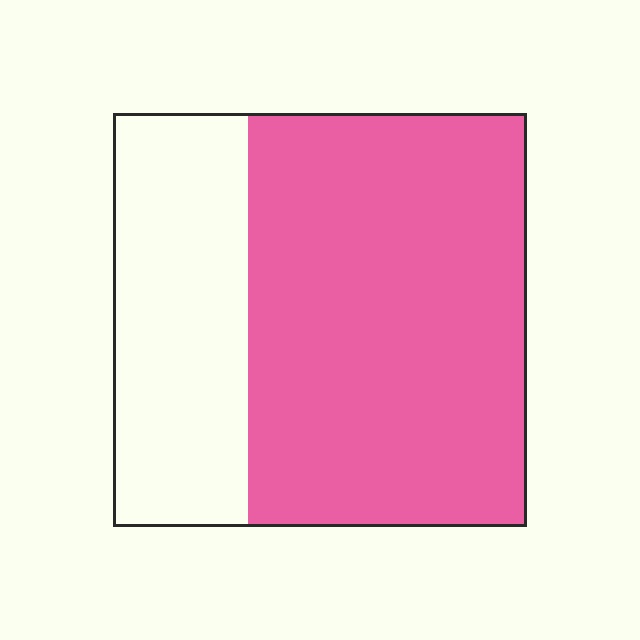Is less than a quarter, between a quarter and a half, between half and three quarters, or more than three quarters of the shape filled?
Between half and three quarters.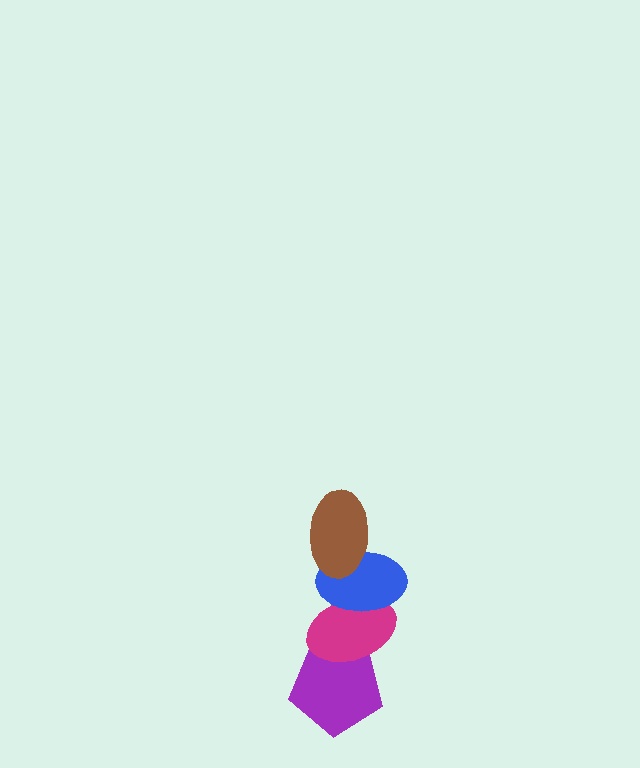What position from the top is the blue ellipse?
The blue ellipse is 2nd from the top.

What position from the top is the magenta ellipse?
The magenta ellipse is 3rd from the top.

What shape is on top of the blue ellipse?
The brown ellipse is on top of the blue ellipse.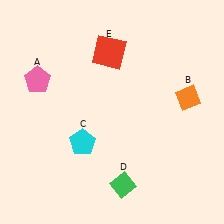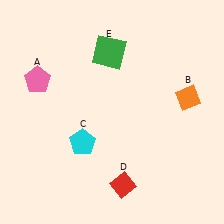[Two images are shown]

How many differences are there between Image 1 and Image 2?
There are 2 differences between the two images.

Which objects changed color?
D changed from green to red. E changed from red to green.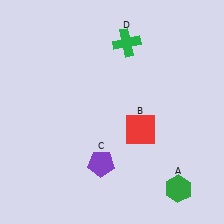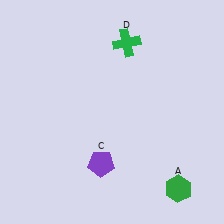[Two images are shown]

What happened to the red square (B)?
The red square (B) was removed in Image 2. It was in the bottom-right area of Image 1.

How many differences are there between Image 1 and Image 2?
There is 1 difference between the two images.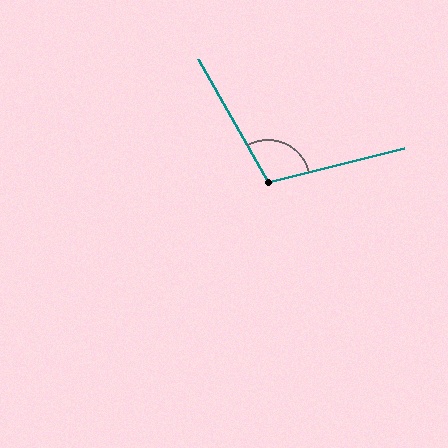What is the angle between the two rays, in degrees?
Approximately 106 degrees.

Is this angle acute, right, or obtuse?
It is obtuse.